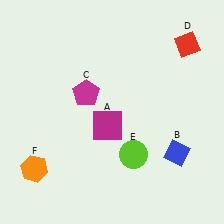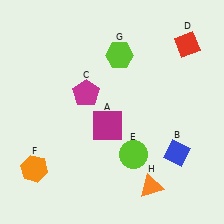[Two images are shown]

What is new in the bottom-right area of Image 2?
An orange triangle (H) was added in the bottom-right area of Image 2.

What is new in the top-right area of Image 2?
A lime hexagon (G) was added in the top-right area of Image 2.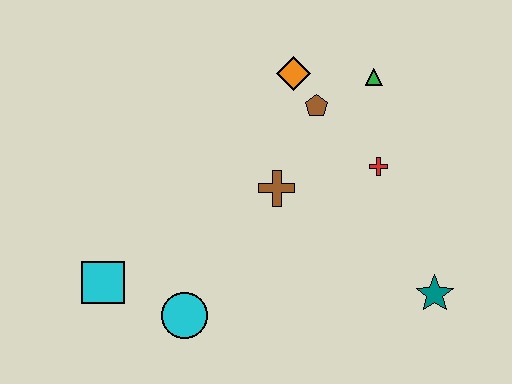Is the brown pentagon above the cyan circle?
Yes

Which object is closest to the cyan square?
The cyan circle is closest to the cyan square.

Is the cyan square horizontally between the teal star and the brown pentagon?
No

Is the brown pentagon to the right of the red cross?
No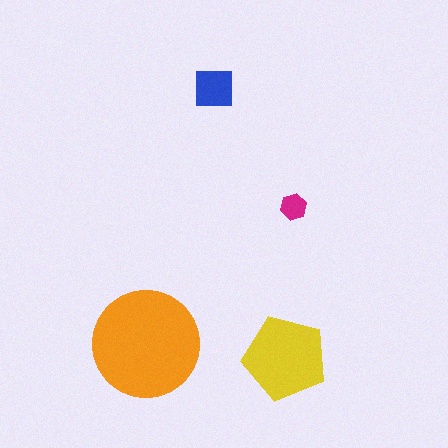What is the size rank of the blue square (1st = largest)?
3rd.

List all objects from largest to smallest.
The orange circle, the yellow pentagon, the blue square, the magenta hexagon.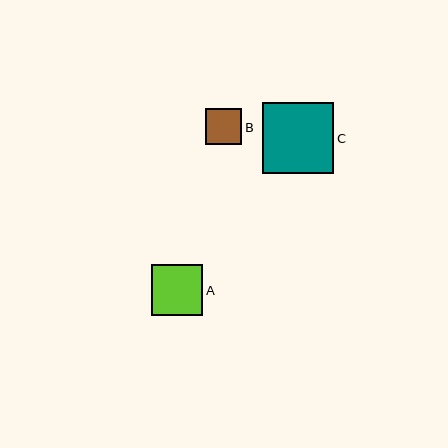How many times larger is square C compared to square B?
Square C is approximately 2.0 times the size of square B.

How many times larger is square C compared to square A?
Square C is approximately 1.4 times the size of square A.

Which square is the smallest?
Square B is the smallest with a size of approximately 36 pixels.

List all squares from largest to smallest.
From largest to smallest: C, A, B.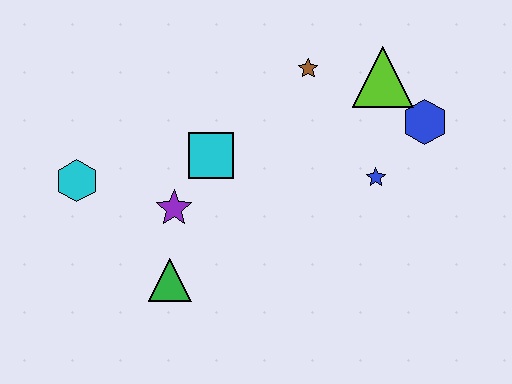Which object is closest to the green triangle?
The purple star is closest to the green triangle.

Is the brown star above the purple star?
Yes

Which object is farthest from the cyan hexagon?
The blue hexagon is farthest from the cyan hexagon.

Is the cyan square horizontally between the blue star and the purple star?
Yes